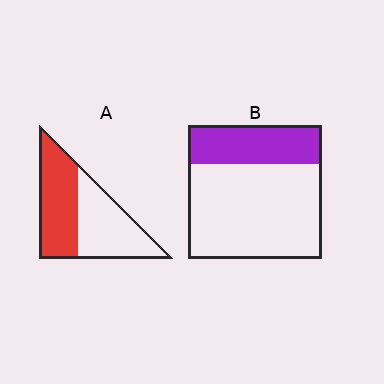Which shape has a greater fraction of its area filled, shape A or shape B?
Shape A.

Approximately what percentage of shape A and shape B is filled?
A is approximately 50% and B is approximately 30%.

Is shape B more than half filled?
No.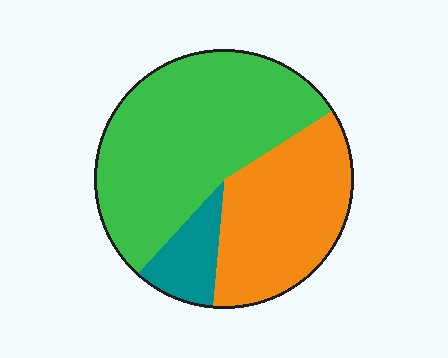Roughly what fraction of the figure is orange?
Orange covers 35% of the figure.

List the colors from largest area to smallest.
From largest to smallest: green, orange, teal.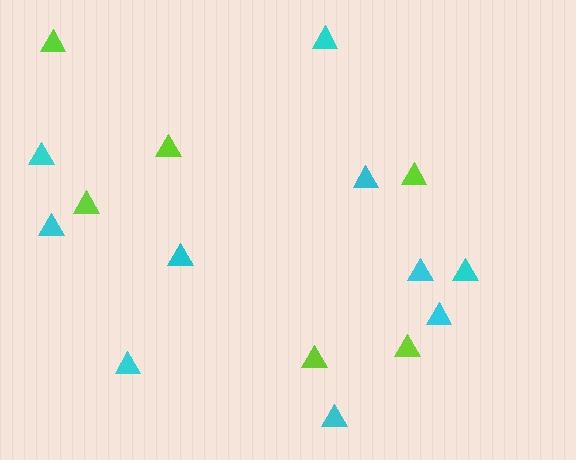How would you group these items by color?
There are 2 groups: one group of lime triangles (6) and one group of cyan triangles (10).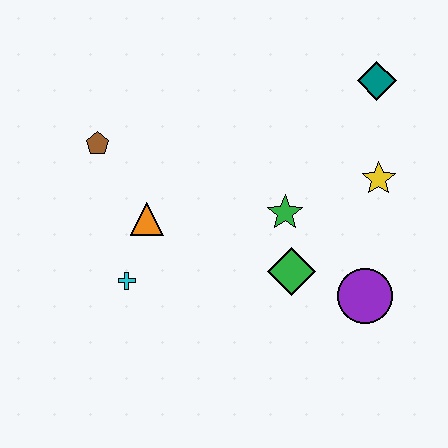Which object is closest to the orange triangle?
The cyan cross is closest to the orange triangle.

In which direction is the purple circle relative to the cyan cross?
The purple circle is to the right of the cyan cross.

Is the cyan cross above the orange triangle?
No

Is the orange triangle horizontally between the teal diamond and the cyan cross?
Yes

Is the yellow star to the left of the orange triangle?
No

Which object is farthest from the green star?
The brown pentagon is farthest from the green star.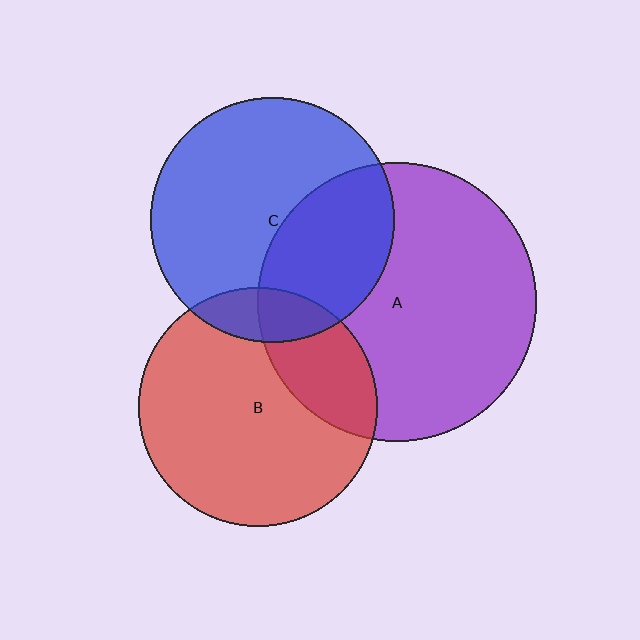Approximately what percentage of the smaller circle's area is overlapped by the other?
Approximately 10%.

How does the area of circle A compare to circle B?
Approximately 1.4 times.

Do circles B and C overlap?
Yes.